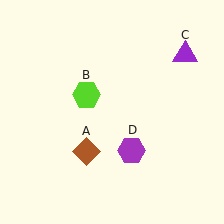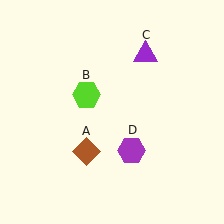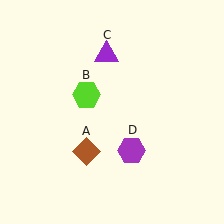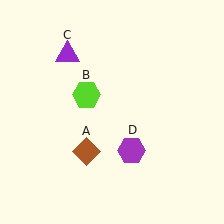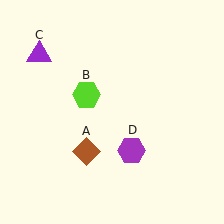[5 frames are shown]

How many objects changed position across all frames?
1 object changed position: purple triangle (object C).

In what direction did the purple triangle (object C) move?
The purple triangle (object C) moved left.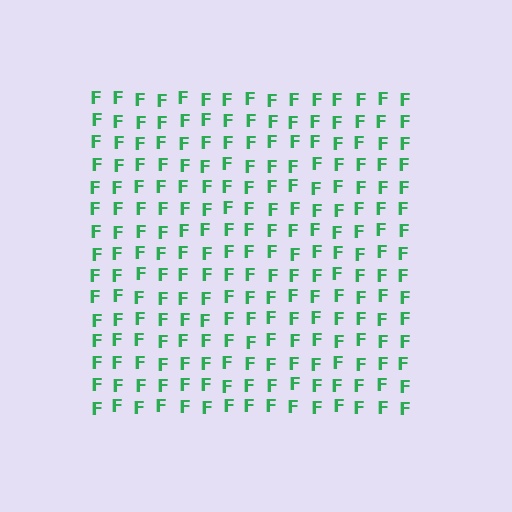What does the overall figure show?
The overall figure shows a square.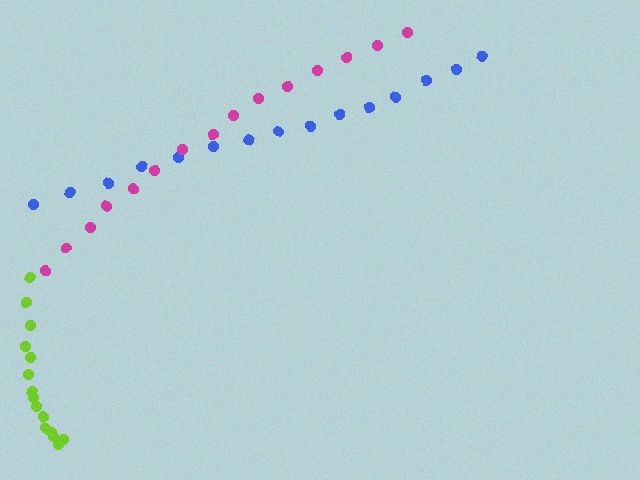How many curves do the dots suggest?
There are 3 distinct paths.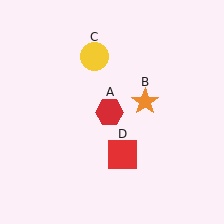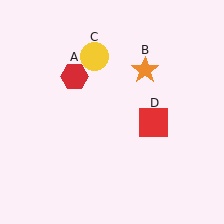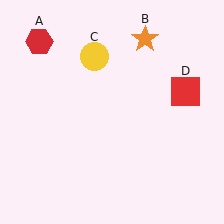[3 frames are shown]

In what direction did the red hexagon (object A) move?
The red hexagon (object A) moved up and to the left.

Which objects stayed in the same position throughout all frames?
Yellow circle (object C) remained stationary.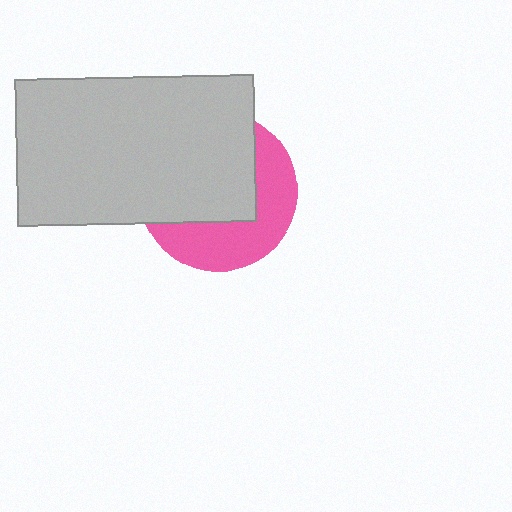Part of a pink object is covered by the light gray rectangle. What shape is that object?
It is a circle.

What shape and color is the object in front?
The object in front is a light gray rectangle.